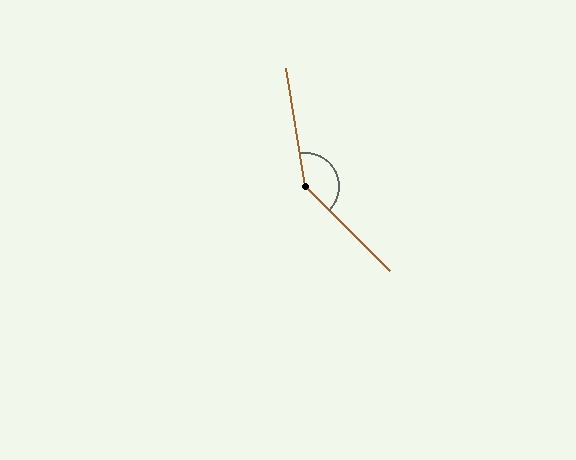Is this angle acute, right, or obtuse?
It is obtuse.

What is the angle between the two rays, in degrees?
Approximately 144 degrees.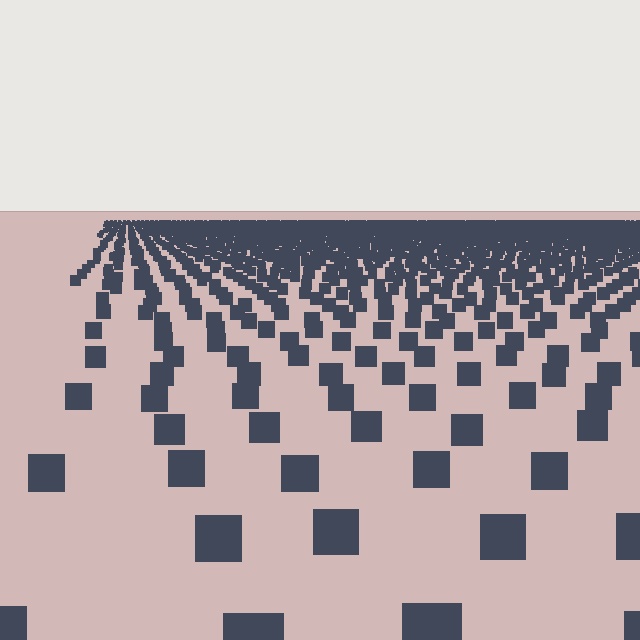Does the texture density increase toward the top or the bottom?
Density increases toward the top.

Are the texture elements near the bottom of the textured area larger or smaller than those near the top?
Larger. Near the bottom, elements are closer to the viewer and appear at a bigger on-screen size.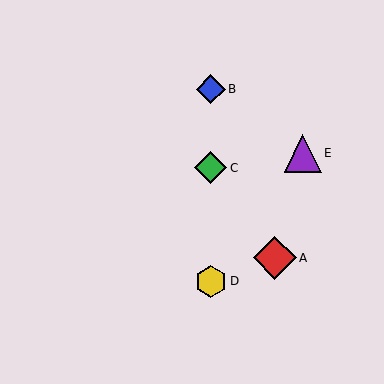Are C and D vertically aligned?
Yes, both are at x≈211.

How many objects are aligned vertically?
3 objects (B, C, D) are aligned vertically.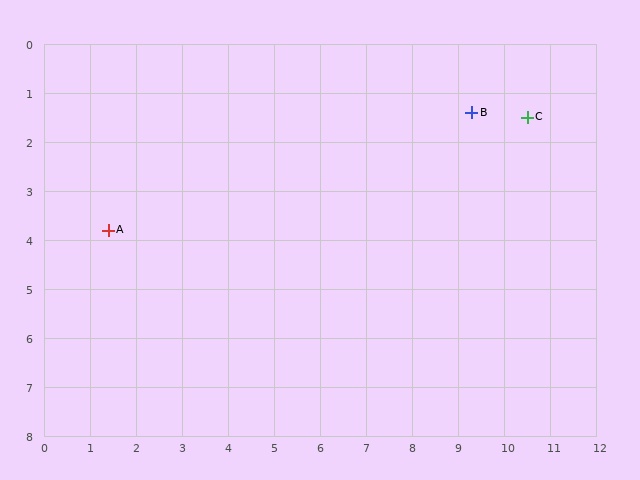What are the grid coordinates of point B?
Point B is at approximately (9.3, 1.4).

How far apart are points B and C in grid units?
Points B and C are about 1.2 grid units apart.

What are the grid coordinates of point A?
Point A is at approximately (1.4, 3.8).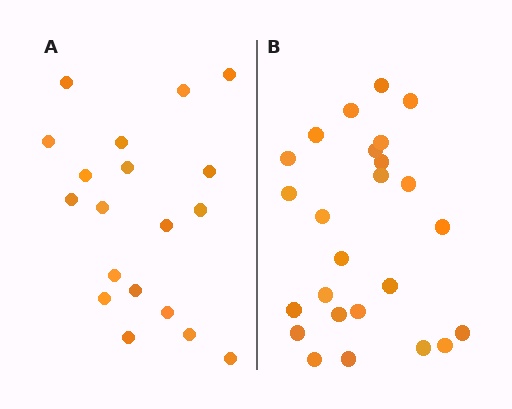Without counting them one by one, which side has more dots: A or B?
Region B (the right region) has more dots.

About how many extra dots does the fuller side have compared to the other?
Region B has about 6 more dots than region A.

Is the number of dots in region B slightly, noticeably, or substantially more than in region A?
Region B has noticeably more, but not dramatically so. The ratio is roughly 1.3 to 1.